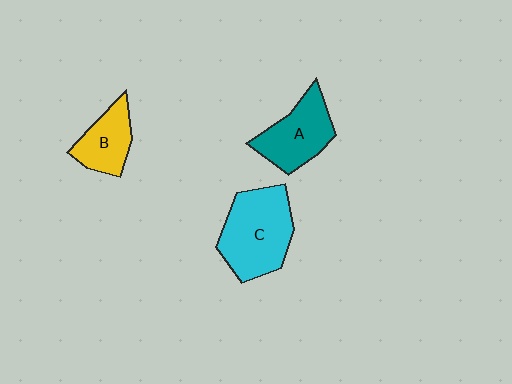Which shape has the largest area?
Shape C (cyan).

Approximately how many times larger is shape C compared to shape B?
Approximately 1.8 times.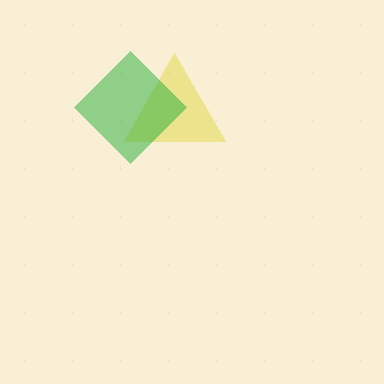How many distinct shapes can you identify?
There are 2 distinct shapes: a yellow triangle, a green diamond.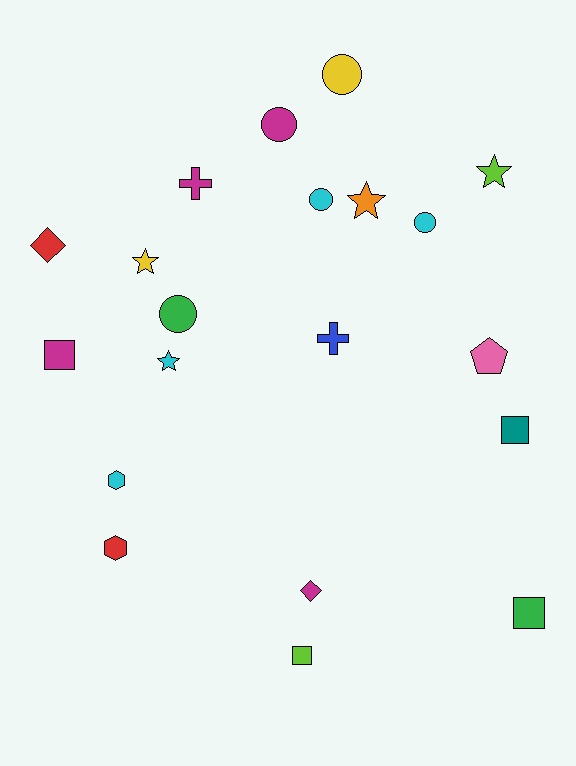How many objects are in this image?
There are 20 objects.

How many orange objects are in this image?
There is 1 orange object.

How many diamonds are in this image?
There are 2 diamonds.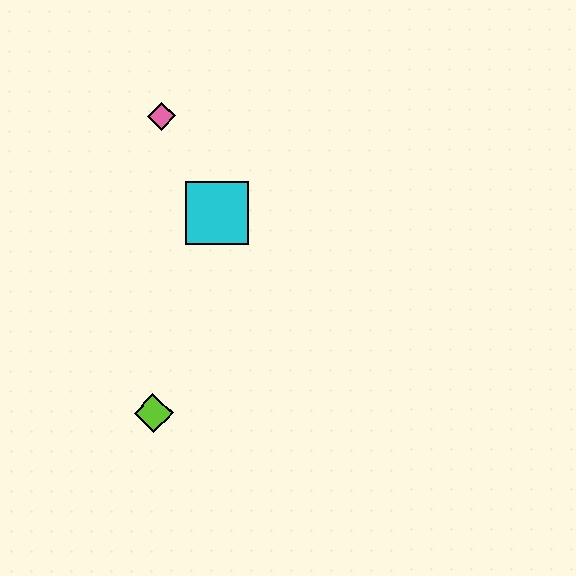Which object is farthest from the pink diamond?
The lime diamond is farthest from the pink diamond.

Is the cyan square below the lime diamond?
No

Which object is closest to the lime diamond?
The cyan square is closest to the lime diamond.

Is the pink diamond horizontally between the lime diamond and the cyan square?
Yes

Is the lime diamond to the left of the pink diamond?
Yes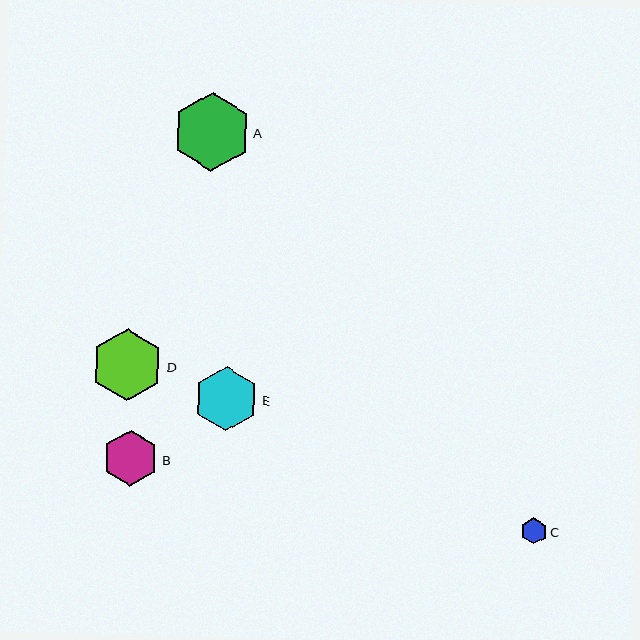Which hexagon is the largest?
Hexagon A is the largest with a size of approximately 79 pixels.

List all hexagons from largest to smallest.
From largest to smallest: A, D, E, B, C.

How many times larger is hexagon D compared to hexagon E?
Hexagon D is approximately 1.1 times the size of hexagon E.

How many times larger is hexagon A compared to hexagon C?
Hexagon A is approximately 3.0 times the size of hexagon C.